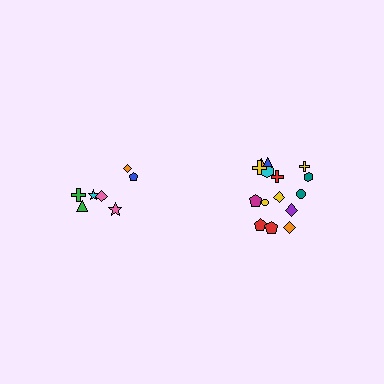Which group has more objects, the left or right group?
The right group.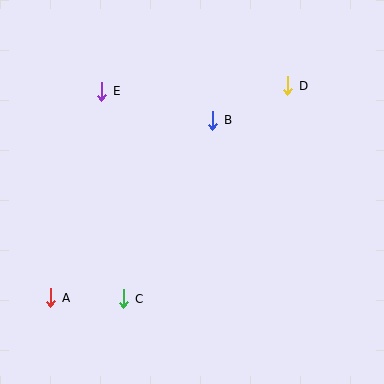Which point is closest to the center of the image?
Point B at (213, 120) is closest to the center.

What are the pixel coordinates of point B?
Point B is at (213, 120).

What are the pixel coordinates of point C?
Point C is at (124, 299).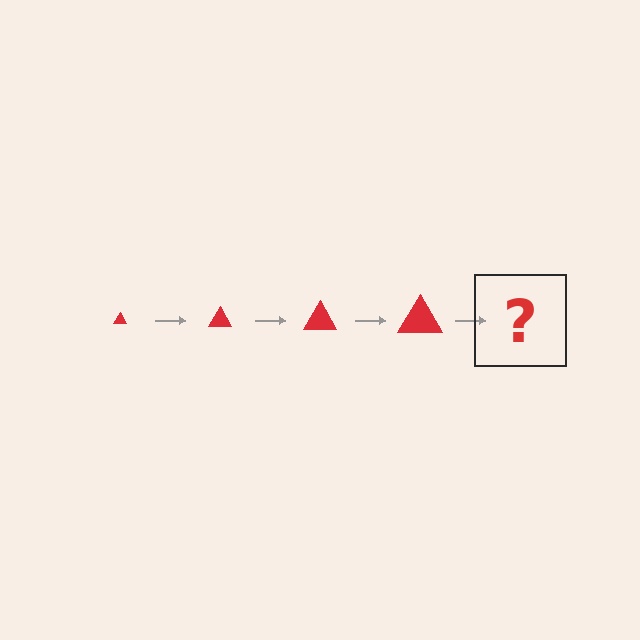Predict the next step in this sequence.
The next step is a red triangle, larger than the previous one.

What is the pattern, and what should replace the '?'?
The pattern is that the triangle gets progressively larger each step. The '?' should be a red triangle, larger than the previous one.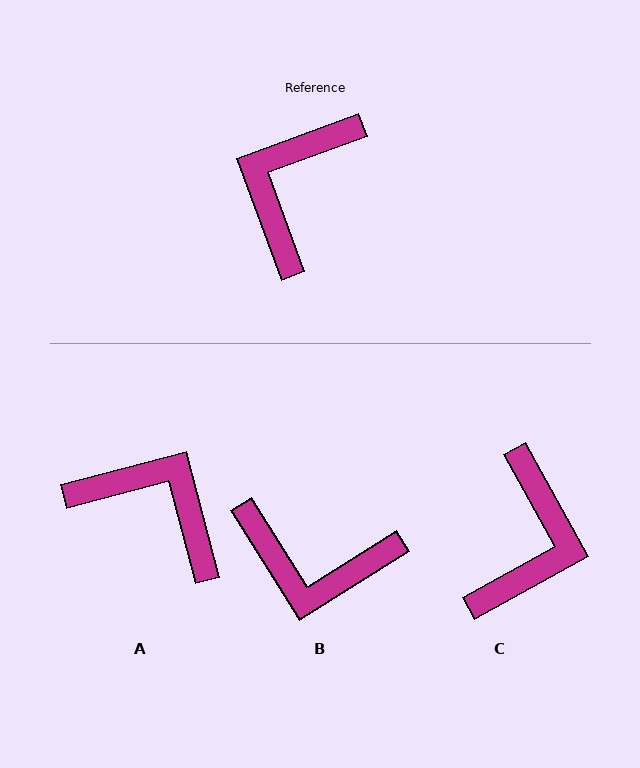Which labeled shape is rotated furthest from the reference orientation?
C, about 171 degrees away.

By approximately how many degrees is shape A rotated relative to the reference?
Approximately 96 degrees clockwise.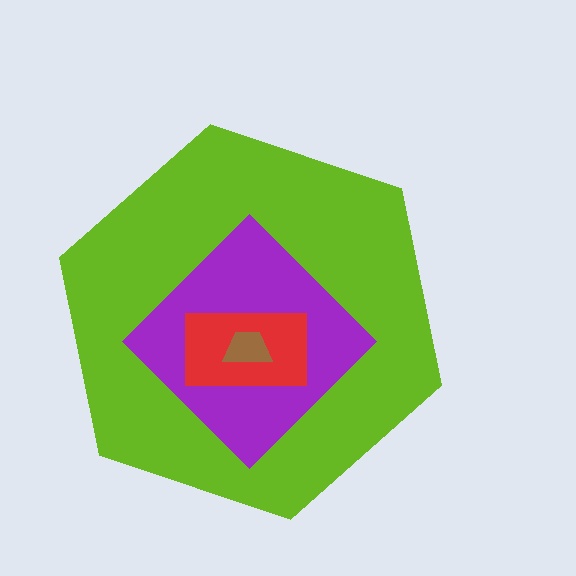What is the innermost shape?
The brown trapezoid.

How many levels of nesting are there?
4.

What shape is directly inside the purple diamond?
The red rectangle.